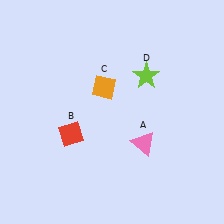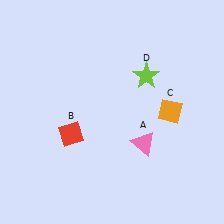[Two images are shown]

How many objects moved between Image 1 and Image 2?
1 object moved between the two images.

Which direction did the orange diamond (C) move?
The orange diamond (C) moved right.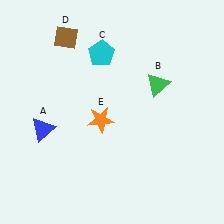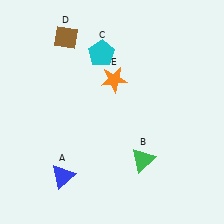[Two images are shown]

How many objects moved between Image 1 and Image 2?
3 objects moved between the two images.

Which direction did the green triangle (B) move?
The green triangle (B) moved down.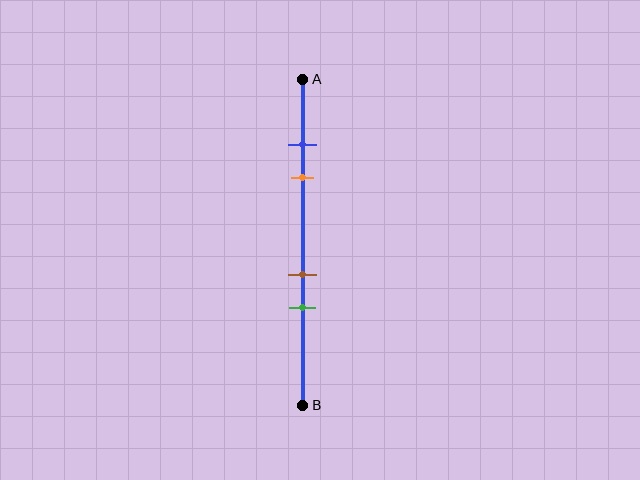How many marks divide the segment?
There are 4 marks dividing the segment.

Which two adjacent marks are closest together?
The blue and orange marks are the closest adjacent pair.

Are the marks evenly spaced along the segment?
No, the marks are not evenly spaced.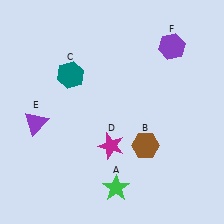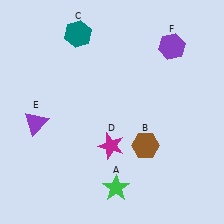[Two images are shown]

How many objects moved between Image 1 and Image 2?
1 object moved between the two images.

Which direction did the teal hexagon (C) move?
The teal hexagon (C) moved up.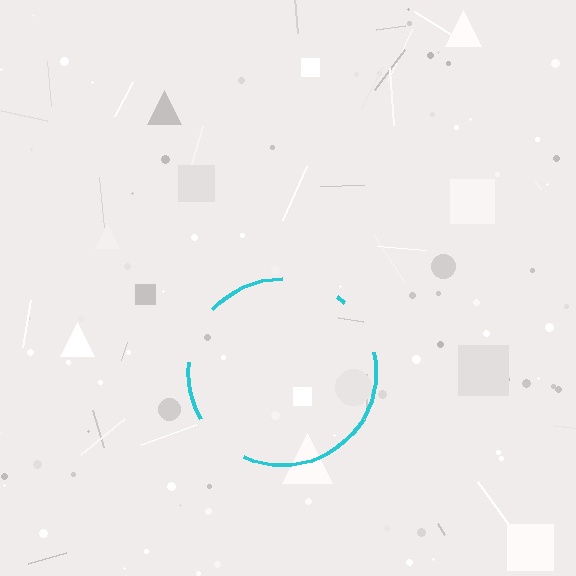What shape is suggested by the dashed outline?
The dashed outline suggests a circle.